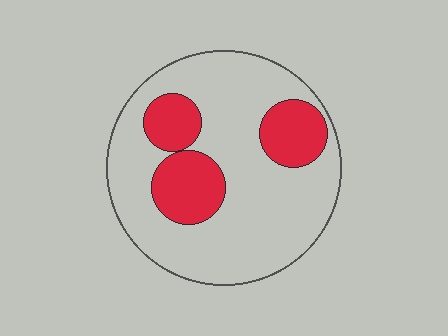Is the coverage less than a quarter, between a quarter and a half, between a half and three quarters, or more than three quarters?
Less than a quarter.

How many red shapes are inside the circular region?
3.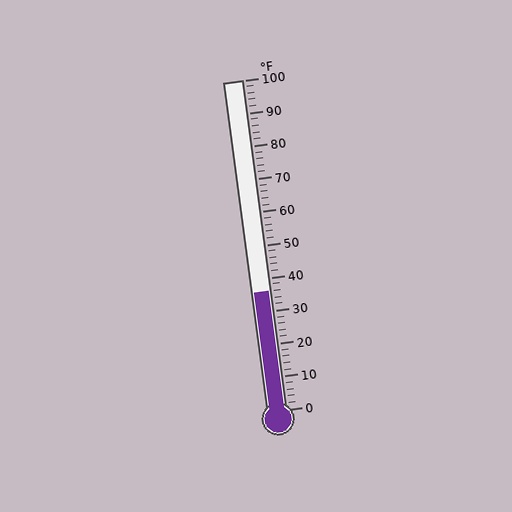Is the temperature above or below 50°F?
The temperature is below 50°F.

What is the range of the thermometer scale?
The thermometer scale ranges from 0°F to 100°F.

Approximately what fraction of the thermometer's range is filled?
The thermometer is filled to approximately 35% of its range.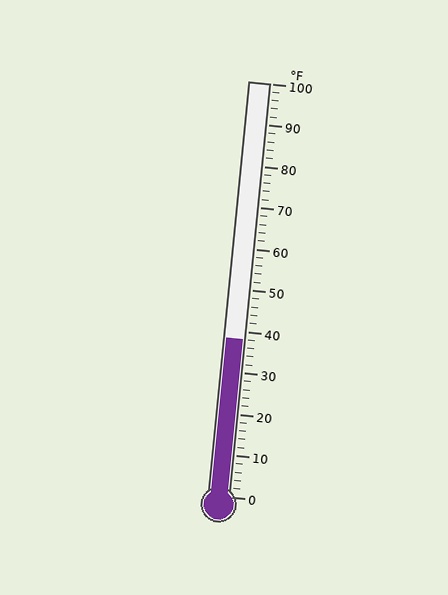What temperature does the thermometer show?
The thermometer shows approximately 38°F.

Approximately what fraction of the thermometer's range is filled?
The thermometer is filled to approximately 40% of its range.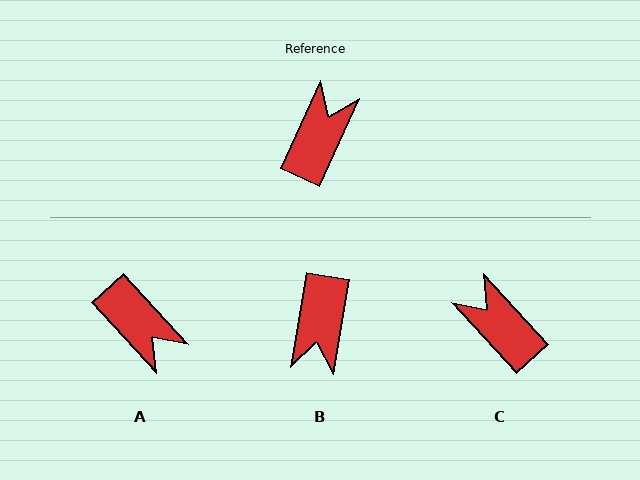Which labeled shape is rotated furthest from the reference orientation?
B, about 165 degrees away.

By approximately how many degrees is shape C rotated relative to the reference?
Approximately 67 degrees counter-clockwise.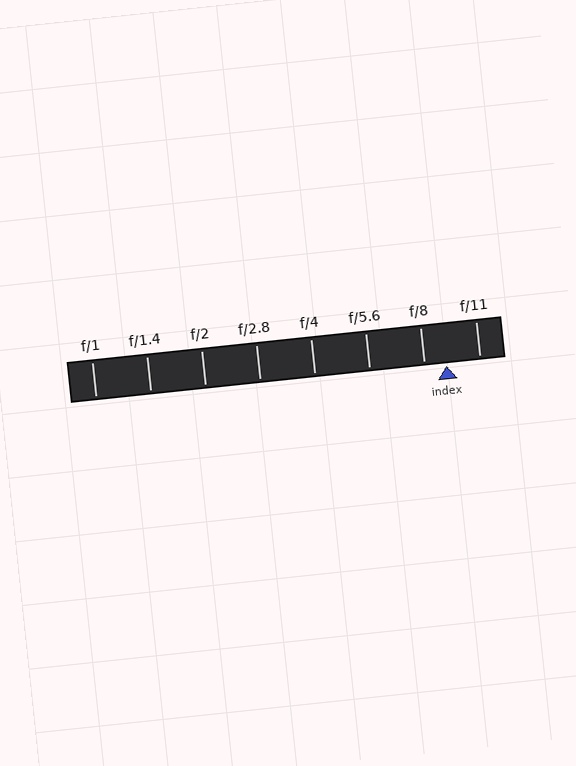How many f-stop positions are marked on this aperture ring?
There are 8 f-stop positions marked.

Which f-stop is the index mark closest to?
The index mark is closest to f/8.